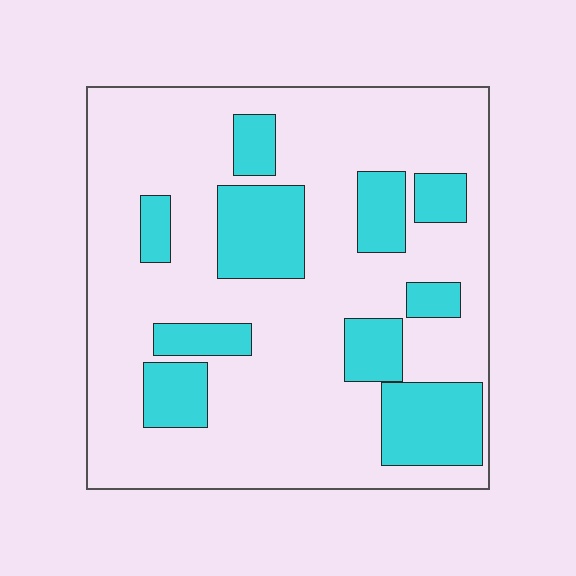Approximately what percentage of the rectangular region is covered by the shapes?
Approximately 25%.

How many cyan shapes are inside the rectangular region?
10.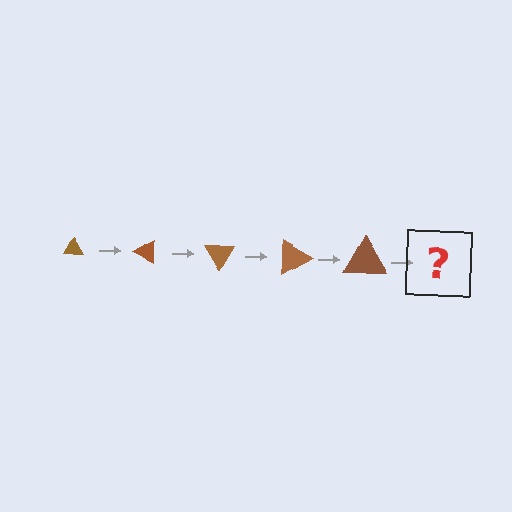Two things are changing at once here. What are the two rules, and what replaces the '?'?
The two rules are that the triangle grows larger each step and it rotates 30 degrees each step. The '?' should be a triangle, larger than the previous one and rotated 150 degrees from the start.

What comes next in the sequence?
The next element should be a triangle, larger than the previous one and rotated 150 degrees from the start.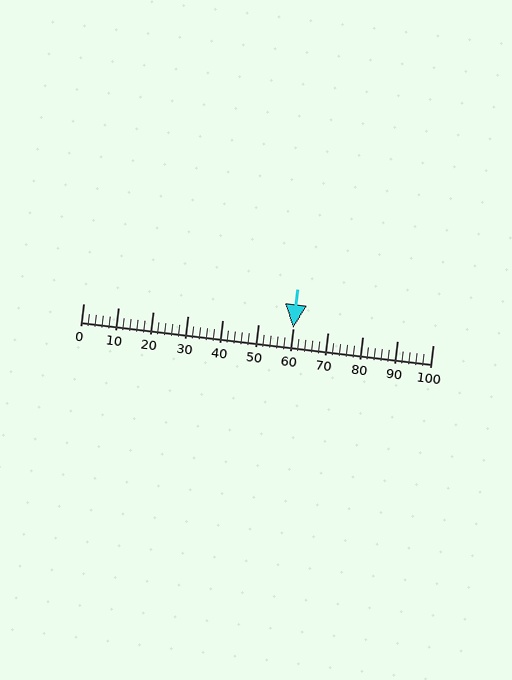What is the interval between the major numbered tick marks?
The major tick marks are spaced 10 units apart.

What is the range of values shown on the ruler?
The ruler shows values from 0 to 100.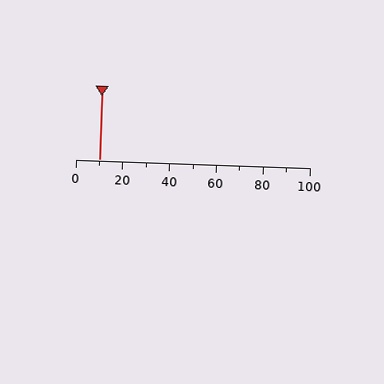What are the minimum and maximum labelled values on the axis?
The axis runs from 0 to 100.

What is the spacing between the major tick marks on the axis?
The major ticks are spaced 20 apart.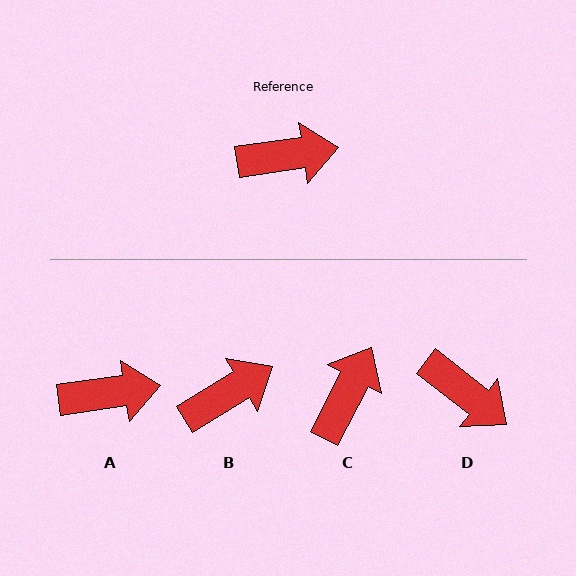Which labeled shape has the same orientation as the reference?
A.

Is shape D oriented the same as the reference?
No, it is off by about 46 degrees.